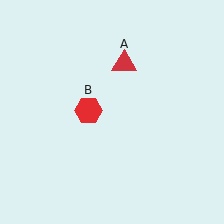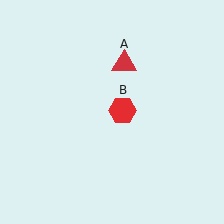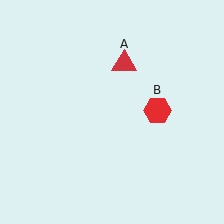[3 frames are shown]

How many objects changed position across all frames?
1 object changed position: red hexagon (object B).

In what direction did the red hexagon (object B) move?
The red hexagon (object B) moved right.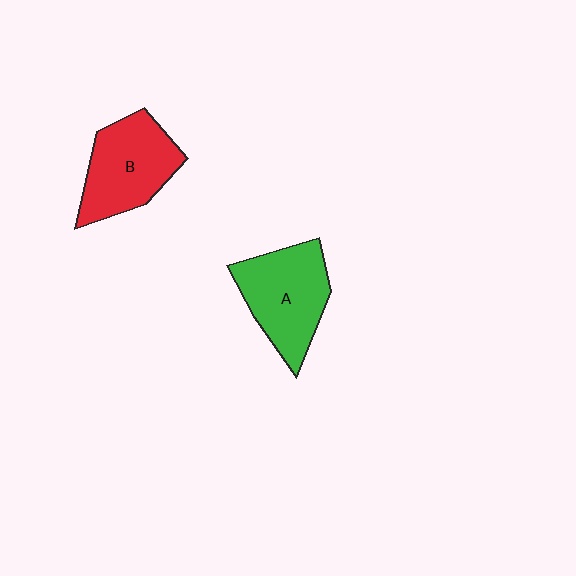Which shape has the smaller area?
Shape B (red).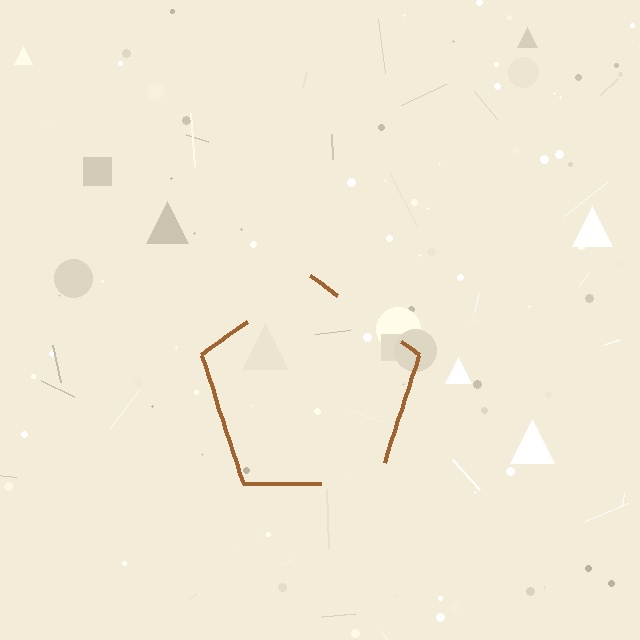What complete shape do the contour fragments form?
The contour fragments form a pentagon.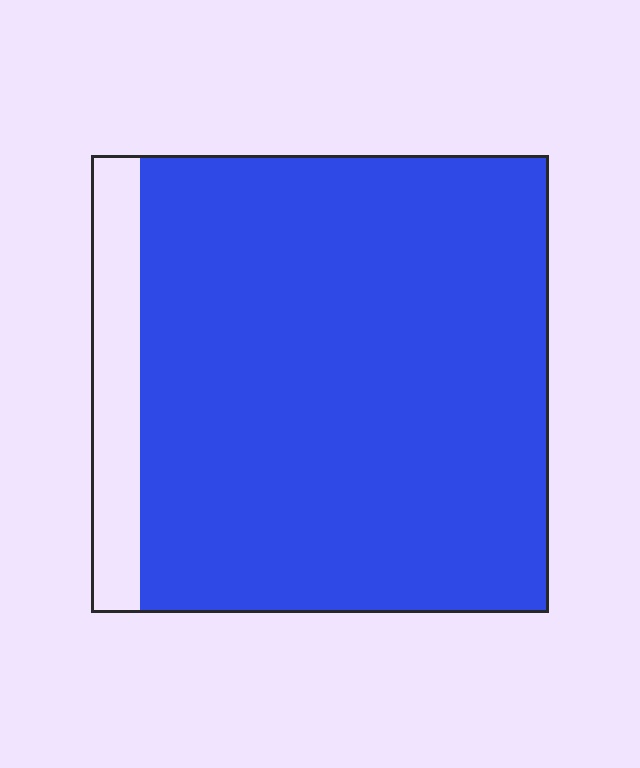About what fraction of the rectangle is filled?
About nine tenths (9/10).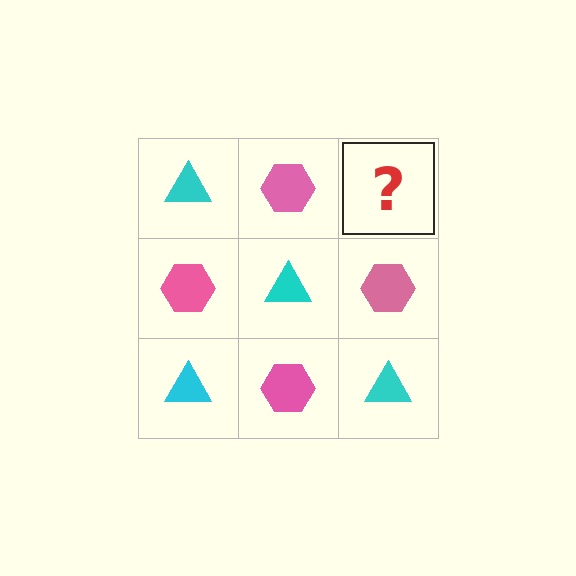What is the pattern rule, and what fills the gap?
The rule is that it alternates cyan triangle and pink hexagon in a checkerboard pattern. The gap should be filled with a cyan triangle.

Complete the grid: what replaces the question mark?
The question mark should be replaced with a cyan triangle.